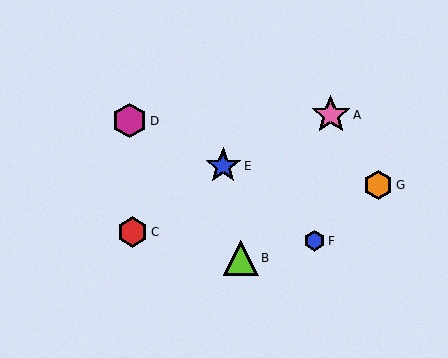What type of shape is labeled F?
Shape F is a blue hexagon.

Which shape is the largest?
The pink star (labeled A) is the largest.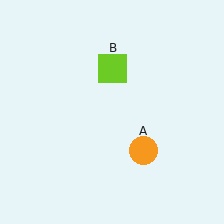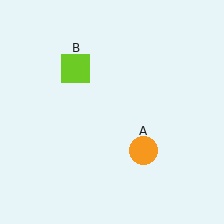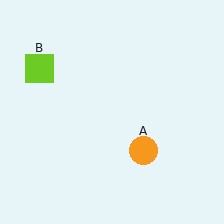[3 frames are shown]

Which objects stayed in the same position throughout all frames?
Orange circle (object A) remained stationary.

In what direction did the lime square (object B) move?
The lime square (object B) moved left.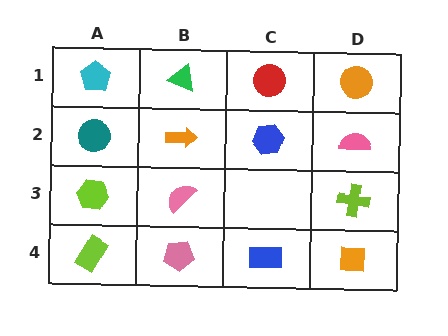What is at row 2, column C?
A blue hexagon.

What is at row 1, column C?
A red circle.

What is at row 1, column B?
A green triangle.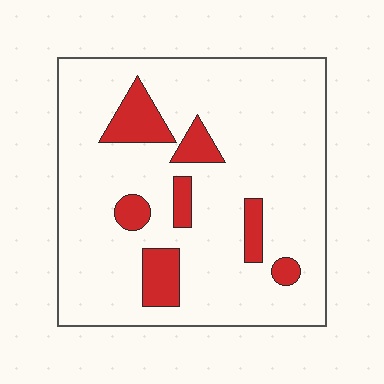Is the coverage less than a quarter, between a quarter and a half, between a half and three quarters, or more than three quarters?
Less than a quarter.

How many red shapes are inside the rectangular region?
7.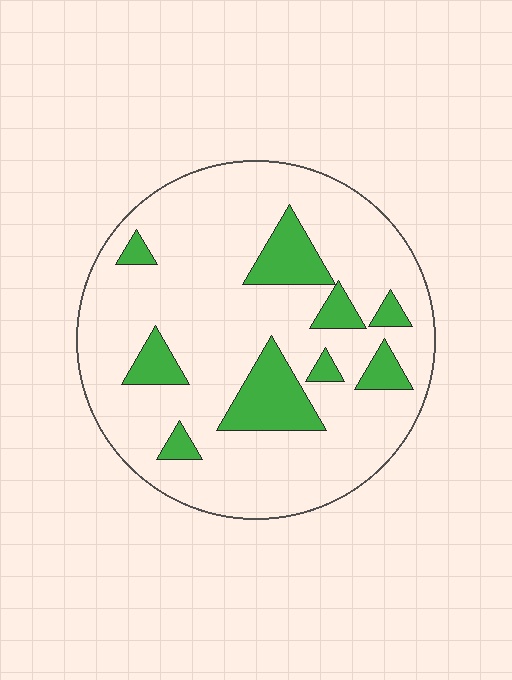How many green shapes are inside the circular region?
9.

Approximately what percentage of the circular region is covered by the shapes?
Approximately 15%.